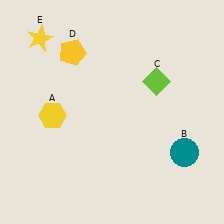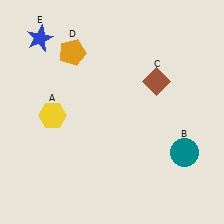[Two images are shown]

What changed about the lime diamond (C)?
In Image 1, C is lime. In Image 2, it changed to brown.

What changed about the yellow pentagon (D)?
In Image 1, D is yellow. In Image 2, it changed to orange.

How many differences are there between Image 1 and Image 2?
There are 3 differences between the two images.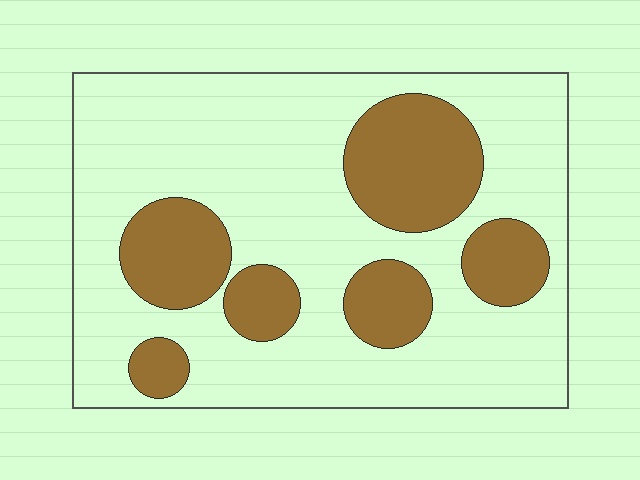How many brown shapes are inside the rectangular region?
6.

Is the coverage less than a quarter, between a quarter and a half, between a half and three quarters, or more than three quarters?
Between a quarter and a half.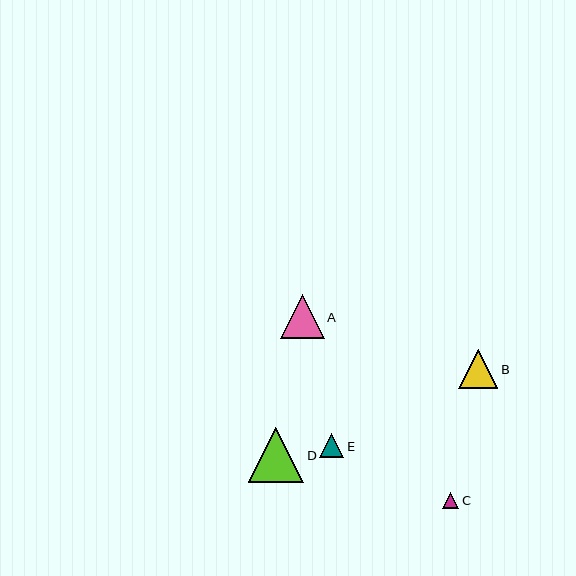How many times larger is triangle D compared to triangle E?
Triangle D is approximately 2.3 times the size of triangle E.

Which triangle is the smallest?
Triangle C is the smallest with a size of approximately 16 pixels.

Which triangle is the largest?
Triangle D is the largest with a size of approximately 55 pixels.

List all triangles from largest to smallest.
From largest to smallest: D, A, B, E, C.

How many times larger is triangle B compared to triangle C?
Triangle B is approximately 2.4 times the size of triangle C.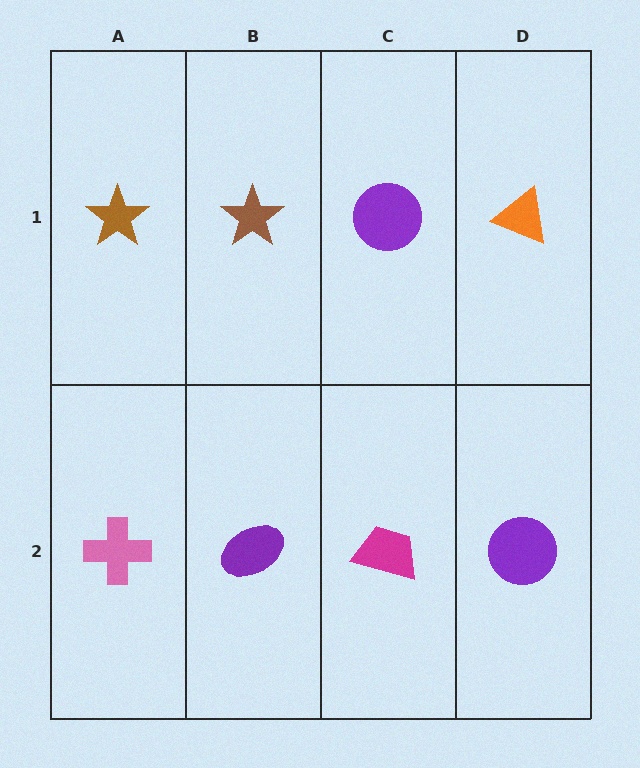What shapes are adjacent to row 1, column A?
A pink cross (row 2, column A), a brown star (row 1, column B).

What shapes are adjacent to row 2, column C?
A purple circle (row 1, column C), a purple ellipse (row 2, column B), a purple circle (row 2, column D).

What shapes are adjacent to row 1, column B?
A purple ellipse (row 2, column B), a brown star (row 1, column A), a purple circle (row 1, column C).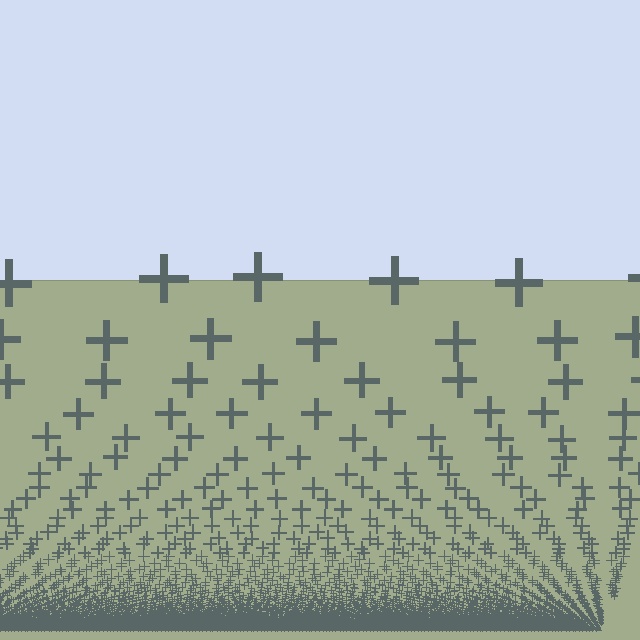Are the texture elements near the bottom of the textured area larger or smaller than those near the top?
Smaller. The gradient is inverted — elements near the bottom are smaller and denser.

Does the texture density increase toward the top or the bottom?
Density increases toward the bottom.